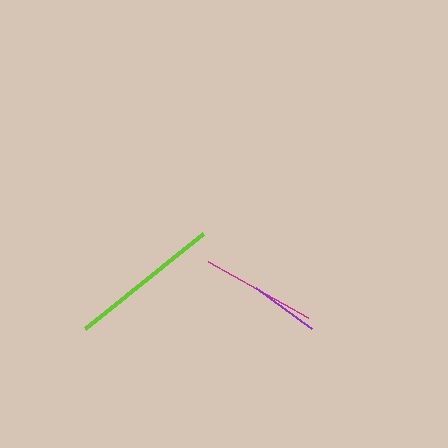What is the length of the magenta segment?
The magenta segment is approximately 114 pixels long.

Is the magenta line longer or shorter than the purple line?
The magenta line is longer than the purple line.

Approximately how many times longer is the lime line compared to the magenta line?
The lime line is approximately 1.3 times the length of the magenta line.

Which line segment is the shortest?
The purple line is the shortest at approximately 69 pixels.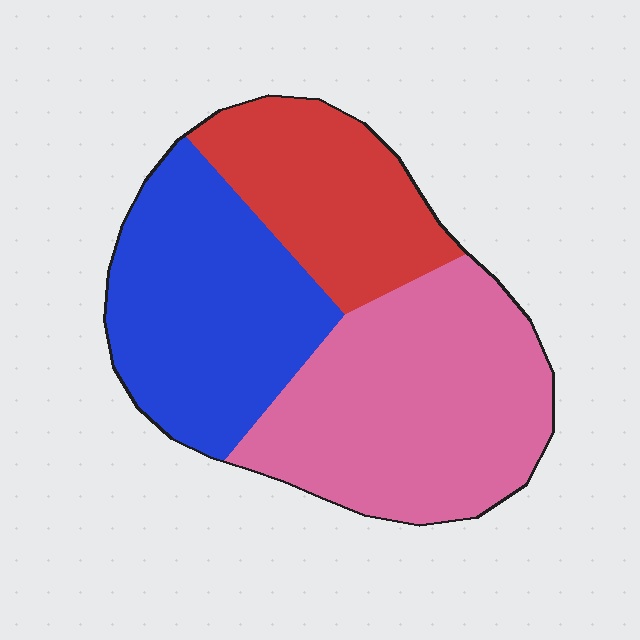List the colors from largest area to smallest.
From largest to smallest: pink, blue, red.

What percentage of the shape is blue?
Blue covers about 35% of the shape.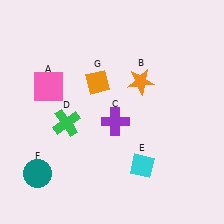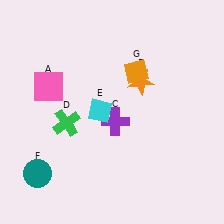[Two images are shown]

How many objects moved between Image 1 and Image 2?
2 objects moved between the two images.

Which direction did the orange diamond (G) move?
The orange diamond (G) moved right.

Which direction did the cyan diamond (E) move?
The cyan diamond (E) moved up.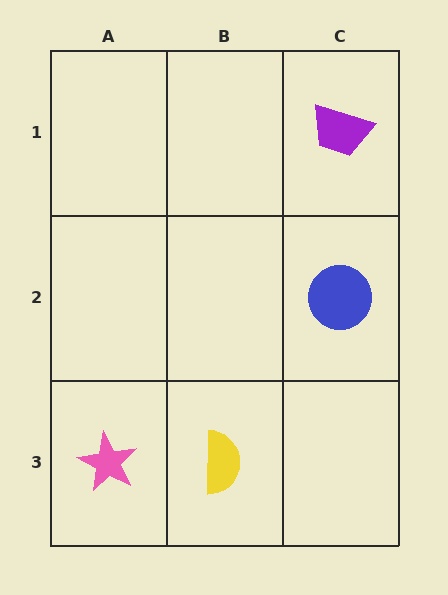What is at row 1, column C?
A purple trapezoid.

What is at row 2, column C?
A blue circle.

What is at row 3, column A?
A pink star.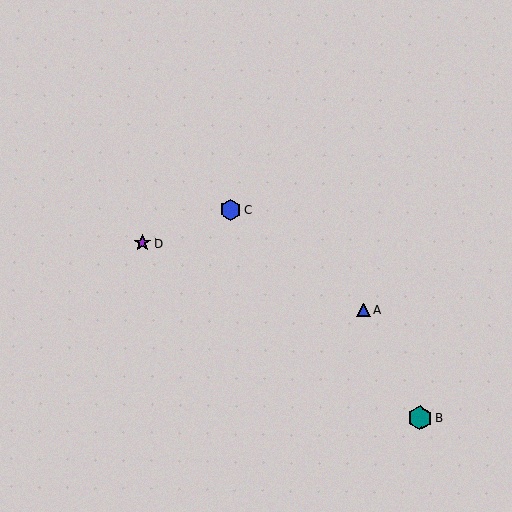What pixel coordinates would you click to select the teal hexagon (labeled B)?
Click at (420, 418) to select the teal hexagon B.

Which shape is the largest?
The teal hexagon (labeled B) is the largest.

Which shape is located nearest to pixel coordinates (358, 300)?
The blue triangle (labeled A) at (364, 309) is nearest to that location.